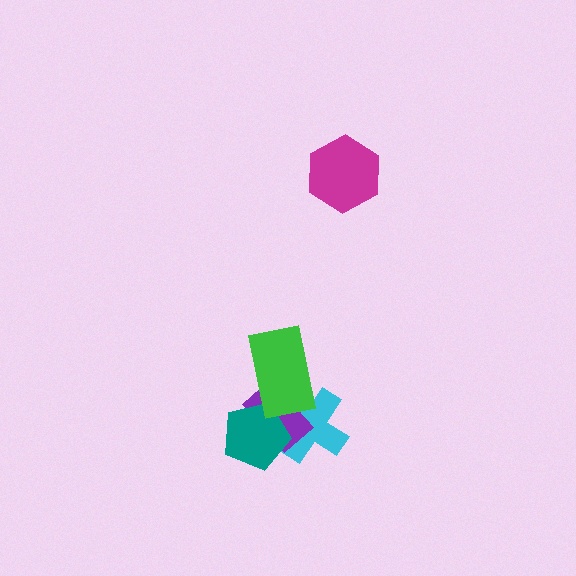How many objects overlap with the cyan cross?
3 objects overlap with the cyan cross.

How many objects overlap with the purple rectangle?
3 objects overlap with the purple rectangle.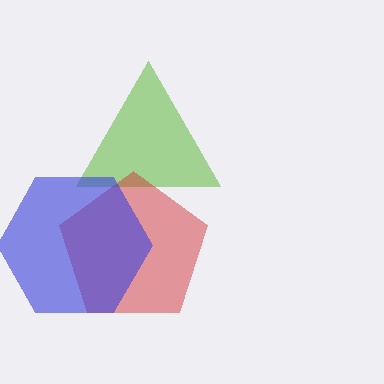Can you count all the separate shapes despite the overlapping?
Yes, there are 3 separate shapes.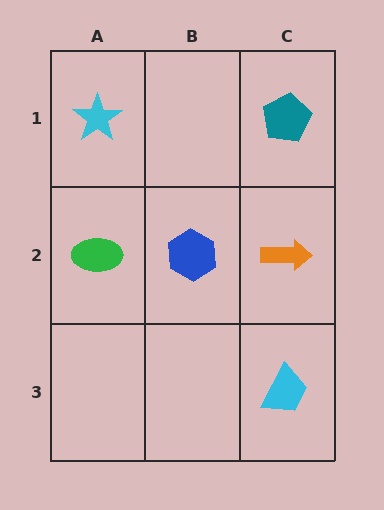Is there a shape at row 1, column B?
No, that cell is empty.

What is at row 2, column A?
A green ellipse.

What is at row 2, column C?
An orange arrow.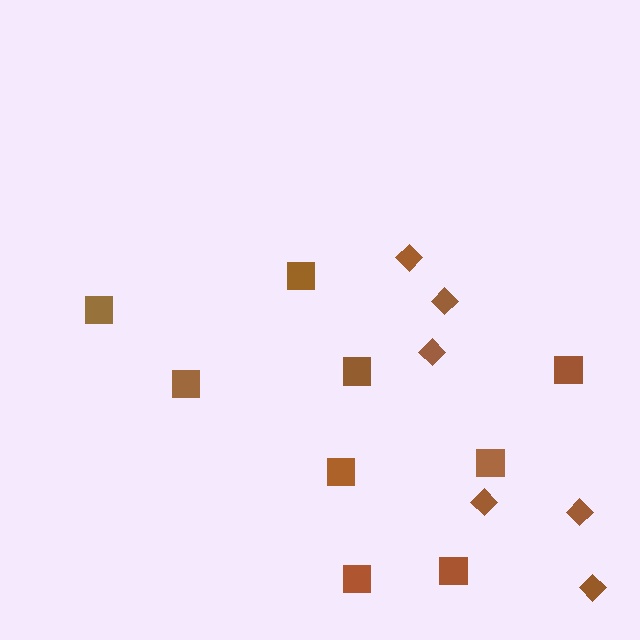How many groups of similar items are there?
There are 2 groups: one group of squares (9) and one group of diamonds (6).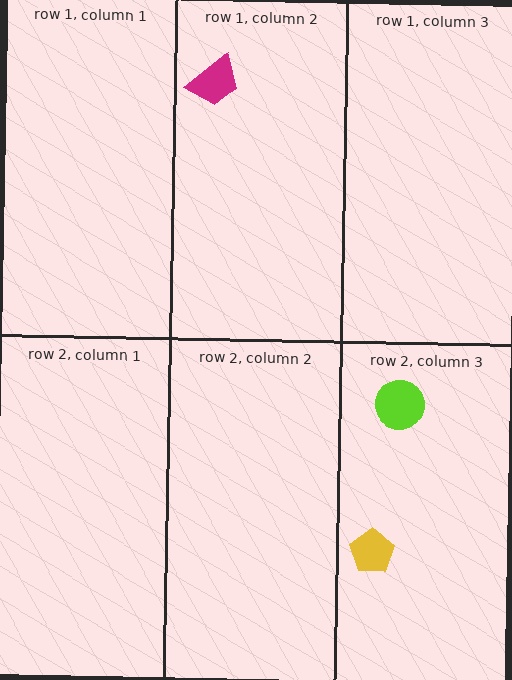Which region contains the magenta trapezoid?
The row 1, column 2 region.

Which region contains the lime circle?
The row 2, column 3 region.